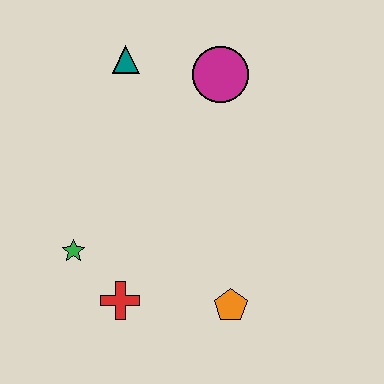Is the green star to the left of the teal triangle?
Yes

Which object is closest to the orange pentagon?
The red cross is closest to the orange pentagon.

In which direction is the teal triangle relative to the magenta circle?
The teal triangle is to the left of the magenta circle.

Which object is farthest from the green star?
The magenta circle is farthest from the green star.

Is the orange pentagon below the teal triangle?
Yes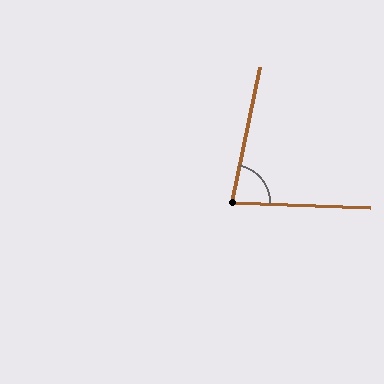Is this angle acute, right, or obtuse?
It is acute.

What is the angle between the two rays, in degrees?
Approximately 80 degrees.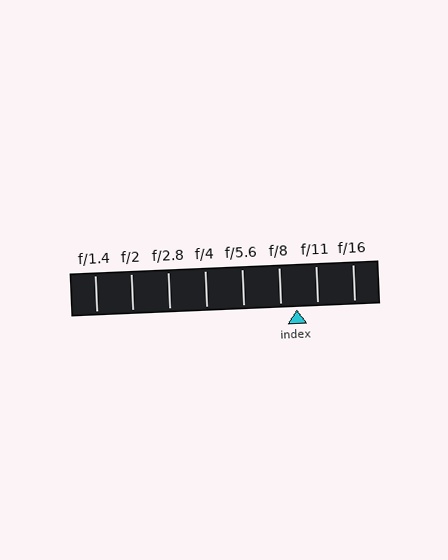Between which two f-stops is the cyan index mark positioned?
The index mark is between f/8 and f/11.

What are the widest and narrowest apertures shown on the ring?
The widest aperture shown is f/1.4 and the narrowest is f/16.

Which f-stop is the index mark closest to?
The index mark is closest to f/8.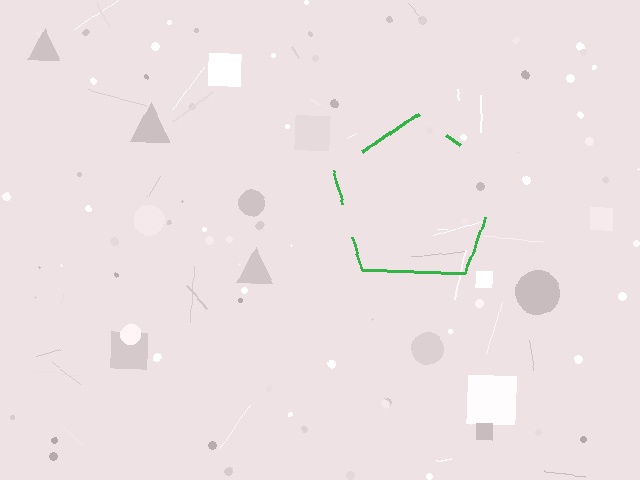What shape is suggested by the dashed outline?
The dashed outline suggests a pentagon.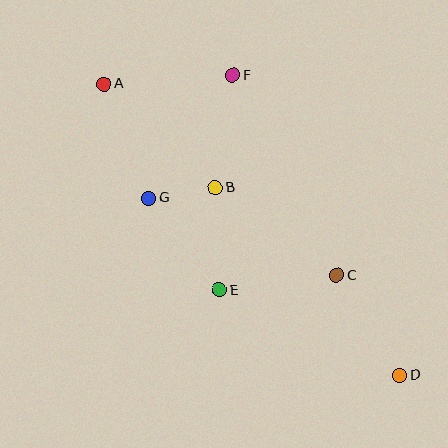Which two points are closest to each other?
Points B and G are closest to each other.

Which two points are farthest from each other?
Points A and D are farthest from each other.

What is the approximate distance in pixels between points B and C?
The distance between B and C is approximately 150 pixels.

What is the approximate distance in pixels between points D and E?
The distance between D and E is approximately 200 pixels.